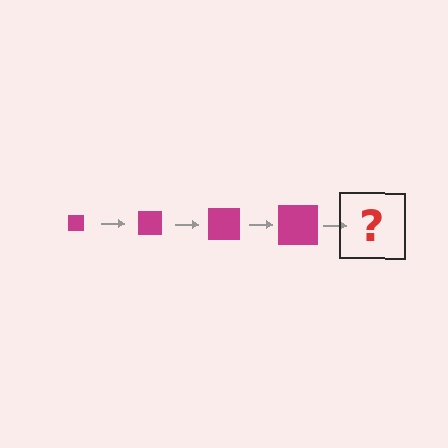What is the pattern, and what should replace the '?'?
The pattern is that the square gets progressively larger each step. The '?' should be a magenta square, larger than the previous one.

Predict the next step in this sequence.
The next step is a magenta square, larger than the previous one.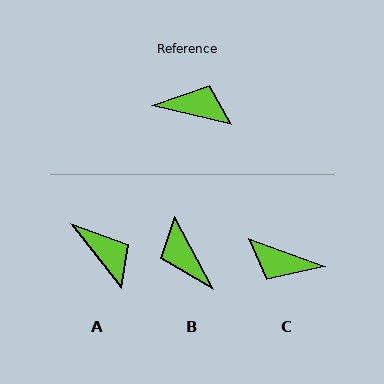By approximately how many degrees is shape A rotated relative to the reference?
Approximately 38 degrees clockwise.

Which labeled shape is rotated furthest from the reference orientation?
C, about 173 degrees away.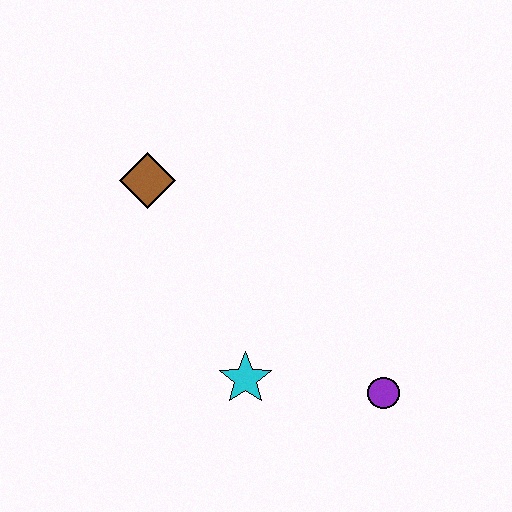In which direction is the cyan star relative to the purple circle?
The cyan star is to the left of the purple circle.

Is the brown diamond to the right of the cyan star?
No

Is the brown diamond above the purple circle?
Yes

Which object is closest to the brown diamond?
The cyan star is closest to the brown diamond.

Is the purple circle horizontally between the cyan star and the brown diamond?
No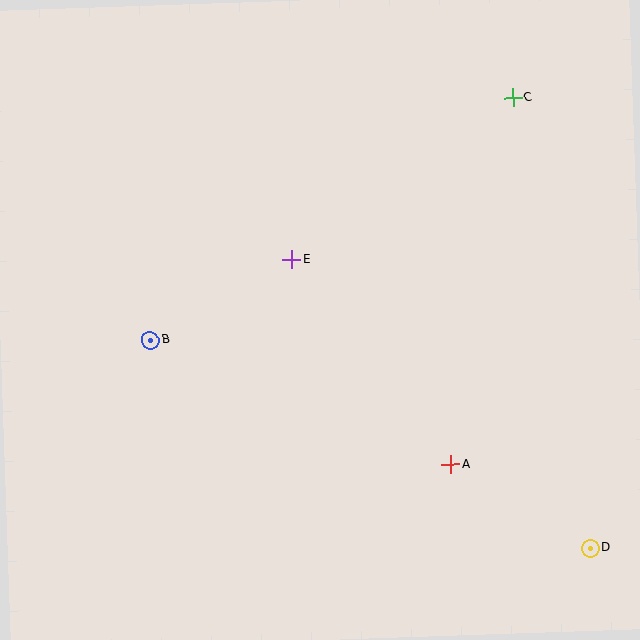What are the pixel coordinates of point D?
Point D is at (590, 548).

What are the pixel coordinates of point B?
Point B is at (151, 340).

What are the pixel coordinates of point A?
Point A is at (451, 464).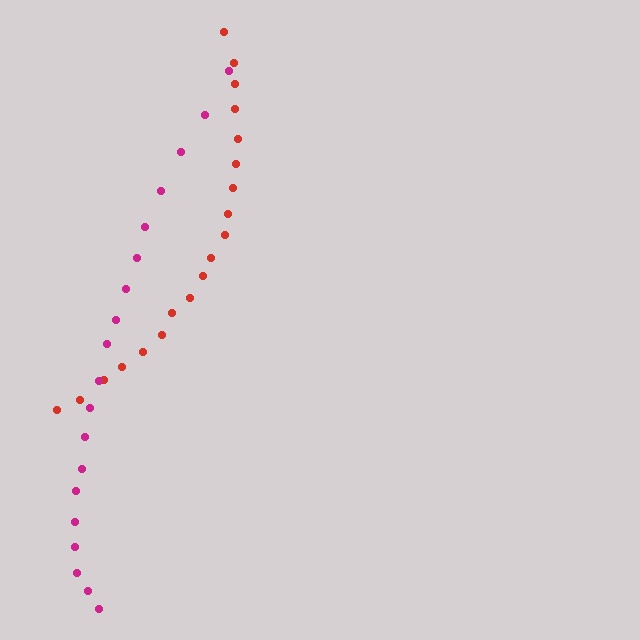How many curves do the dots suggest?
There are 2 distinct paths.